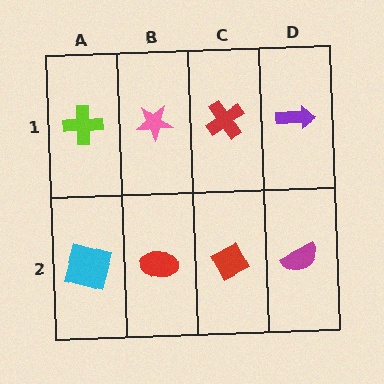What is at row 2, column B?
A red ellipse.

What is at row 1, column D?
A purple arrow.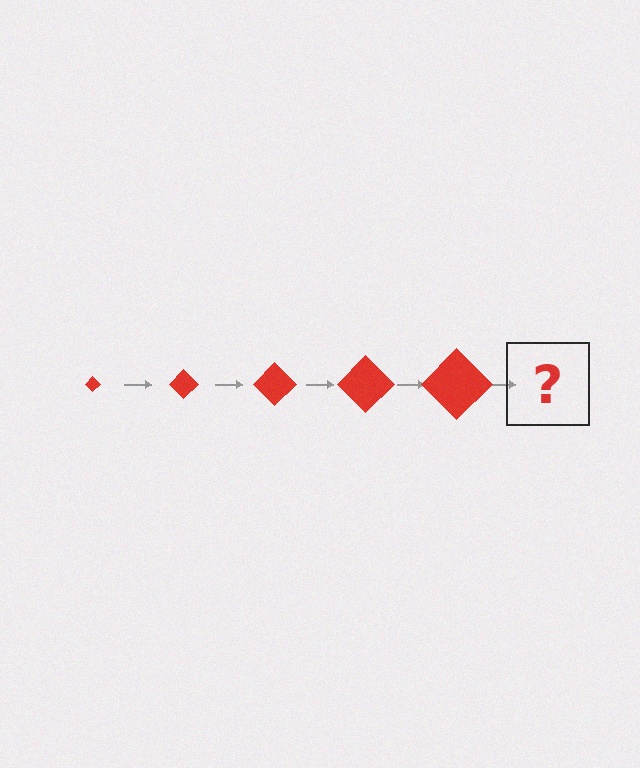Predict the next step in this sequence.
The next step is a red diamond, larger than the previous one.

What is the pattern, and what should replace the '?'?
The pattern is that the diamond gets progressively larger each step. The '?' should be a red diamond, larger than the previous one.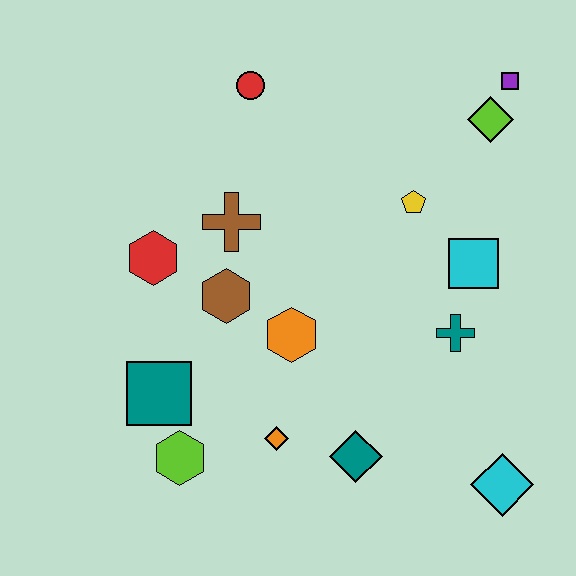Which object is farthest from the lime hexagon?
The purple square is farthest from the lime hexagon.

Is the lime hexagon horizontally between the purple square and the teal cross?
No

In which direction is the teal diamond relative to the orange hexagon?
The teal diamond is below the orange hexagon.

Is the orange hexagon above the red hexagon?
No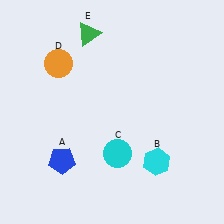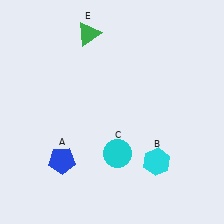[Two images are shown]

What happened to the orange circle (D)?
The orange circle (D) was removed in Image 2. It was in the top-left area of Image 1.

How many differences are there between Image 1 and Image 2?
There is 1 difference between the two images.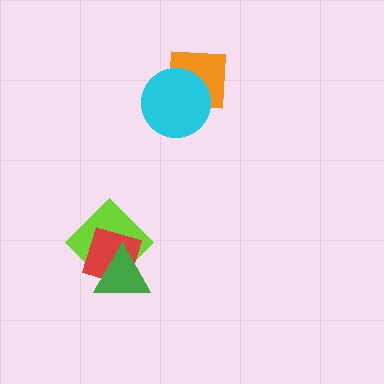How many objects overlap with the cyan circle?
1 object overlaps with the cyan circle.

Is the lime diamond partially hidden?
Yes, it is partially covered by another shape.